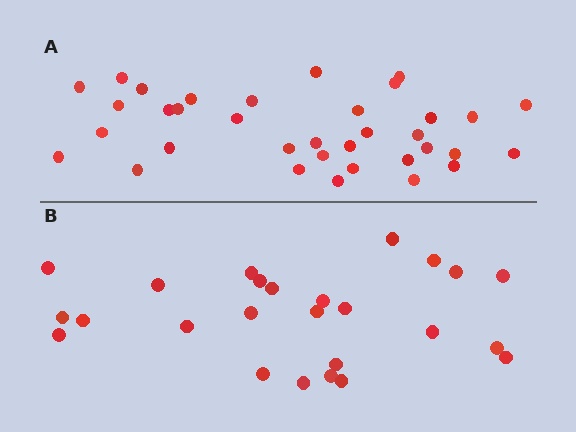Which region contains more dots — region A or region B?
Region A (the top region) has more dots.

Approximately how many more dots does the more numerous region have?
Region A has roughly 10 or so more dots than region B.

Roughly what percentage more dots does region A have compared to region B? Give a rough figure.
About 40% more.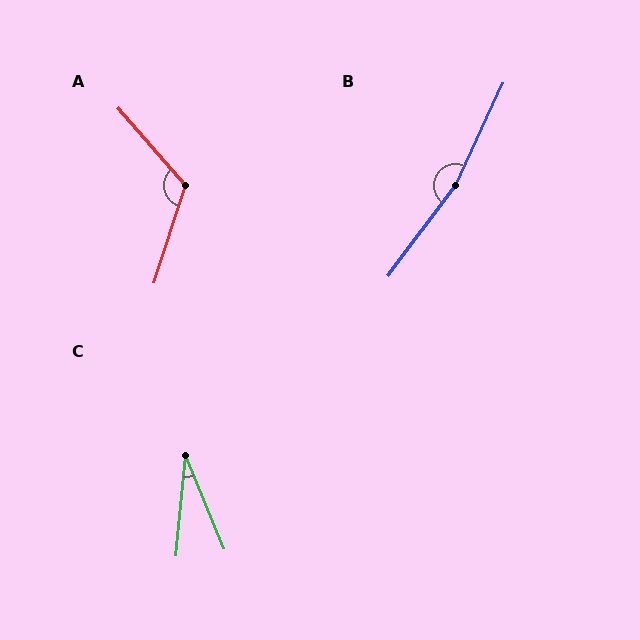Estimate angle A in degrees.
Approximately 121 degrees.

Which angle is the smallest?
C, at approximately 28 degrees.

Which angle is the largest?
B, at approximately 169 degrees.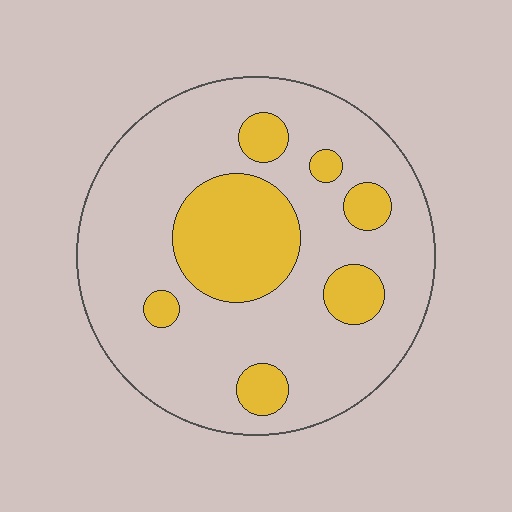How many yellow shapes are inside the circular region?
7.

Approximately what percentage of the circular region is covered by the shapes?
Approximately 25%.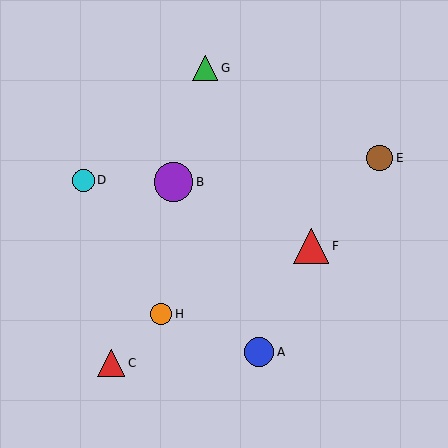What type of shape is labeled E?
Shape E is a brown circle.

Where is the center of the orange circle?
The center of the orange circle is at (161, 314).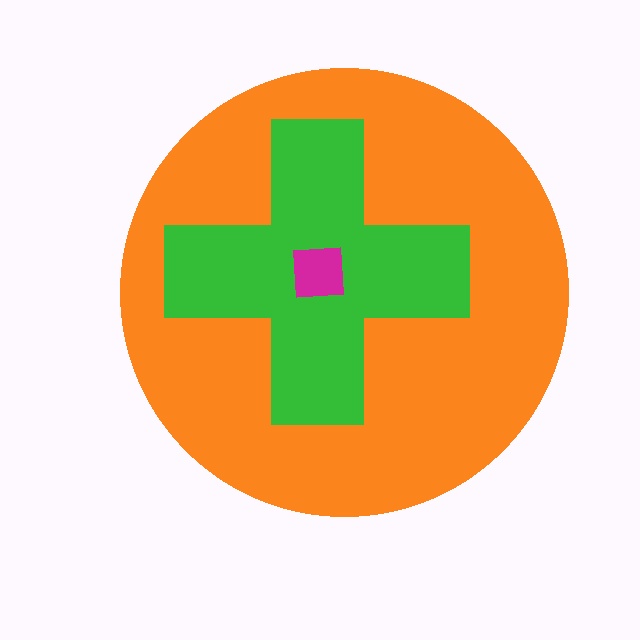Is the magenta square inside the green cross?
Yes.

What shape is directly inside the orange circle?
The green cross.